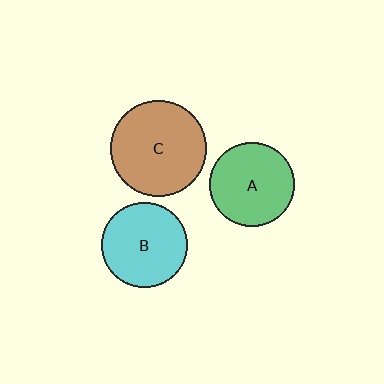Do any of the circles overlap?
No, none of the circles overlap.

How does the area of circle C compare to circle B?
Approximately 1.2 times.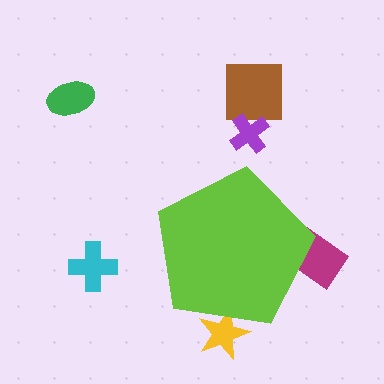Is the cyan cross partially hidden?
No, the cyan cross is fully visible.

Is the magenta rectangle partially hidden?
Yes, the magenta rectangle is partially hidden behind the lime pentagon.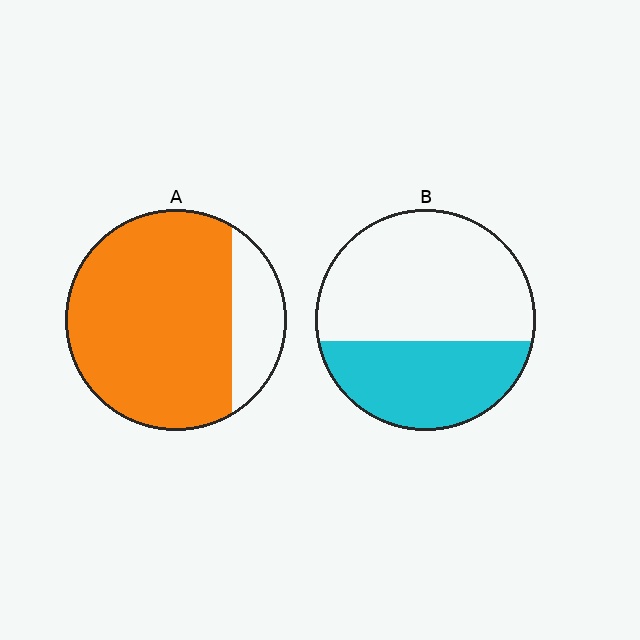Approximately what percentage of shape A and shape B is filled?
A is approximately 80% and B is approximately 40%.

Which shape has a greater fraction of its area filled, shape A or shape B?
Shape A.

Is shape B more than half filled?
No.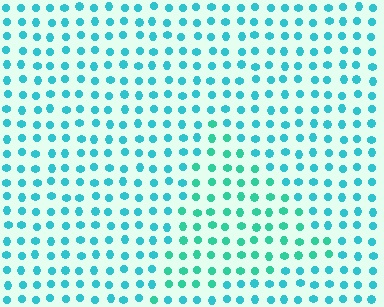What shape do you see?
I see a triangle.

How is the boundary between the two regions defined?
The boundary is defined purely by a slight shift in hue (about 24 degrees). Spacing, size, and orientation are identical on both sides.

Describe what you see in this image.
The image is filled with small cyan elements in a uniform arrangement. A triangle-shaped region is visible where the elements are tinted to a slightly different hue, forming a subtle color boundary.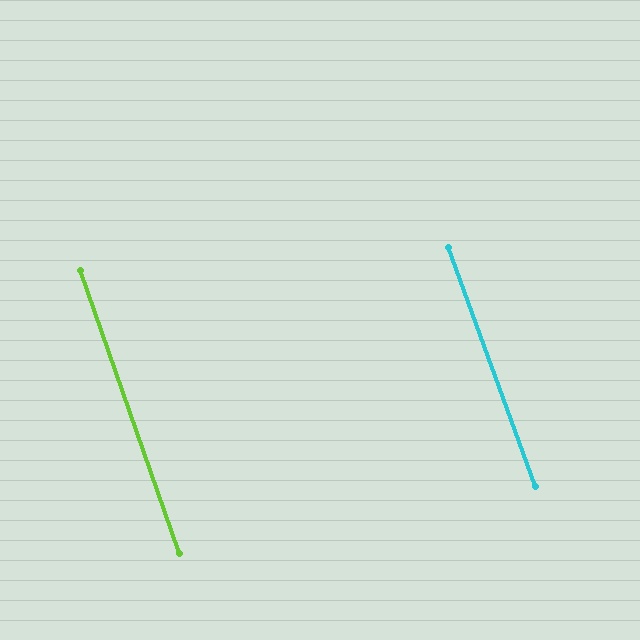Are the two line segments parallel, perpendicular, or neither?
Parallel — their directions differ by only 0.9°.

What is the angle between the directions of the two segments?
Approximately 1 degree.